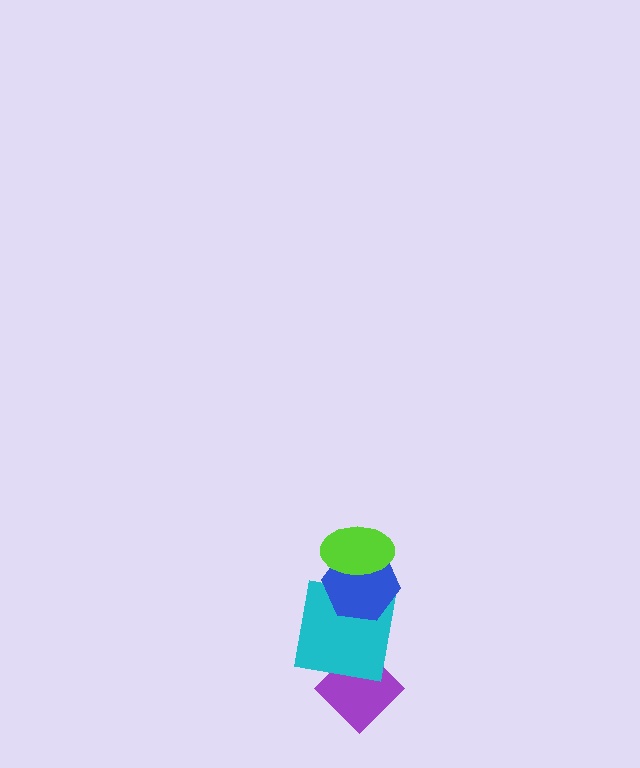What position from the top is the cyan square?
The cyan square is 3rd from the top.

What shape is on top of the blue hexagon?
The lime ellipse is on top of the blue hexagon.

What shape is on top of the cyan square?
The blue hexagon is on top of the cyan square.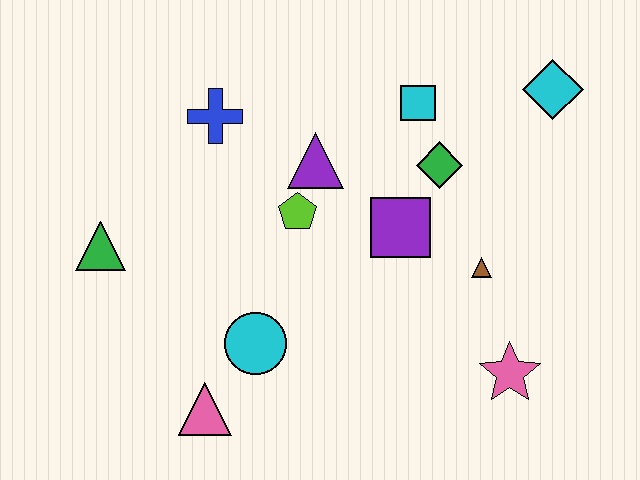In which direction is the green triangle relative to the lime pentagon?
The green triangle is to the left of the lime pentagon.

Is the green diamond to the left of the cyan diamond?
Yes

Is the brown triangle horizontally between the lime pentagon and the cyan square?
No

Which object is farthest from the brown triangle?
The green triangle is farthest from the brown triangle.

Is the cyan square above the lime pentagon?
Yes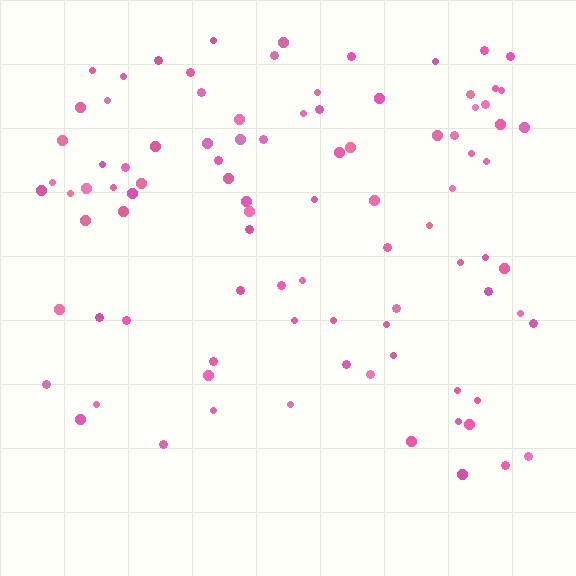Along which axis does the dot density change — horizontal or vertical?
Vertical.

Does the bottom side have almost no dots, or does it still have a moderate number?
Still a moderate number, just noticeably fewer than the top.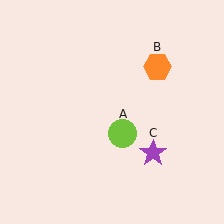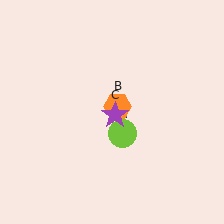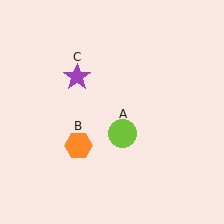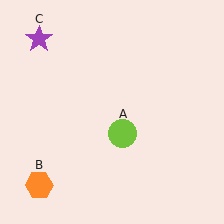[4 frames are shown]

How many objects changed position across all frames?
2 objects changed position: orange hexagon (object B), purple star (object C).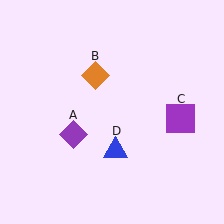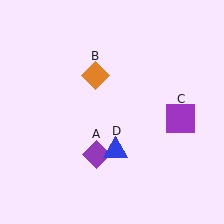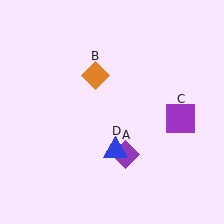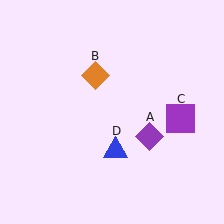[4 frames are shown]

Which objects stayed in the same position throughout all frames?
Orange diamond (object B) and purple square (object C) and blue triangle (object D) remained stationary.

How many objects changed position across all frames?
1 object changed position: purple diamond (object A).